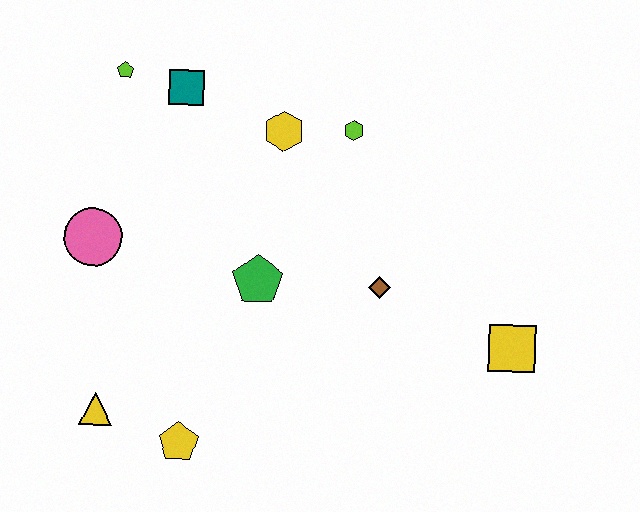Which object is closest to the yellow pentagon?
The yellow triangle is closest to the yellow pentagon.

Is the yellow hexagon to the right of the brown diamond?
No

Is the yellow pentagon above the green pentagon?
No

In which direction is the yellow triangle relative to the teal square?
The yellow triangle is below the teal square.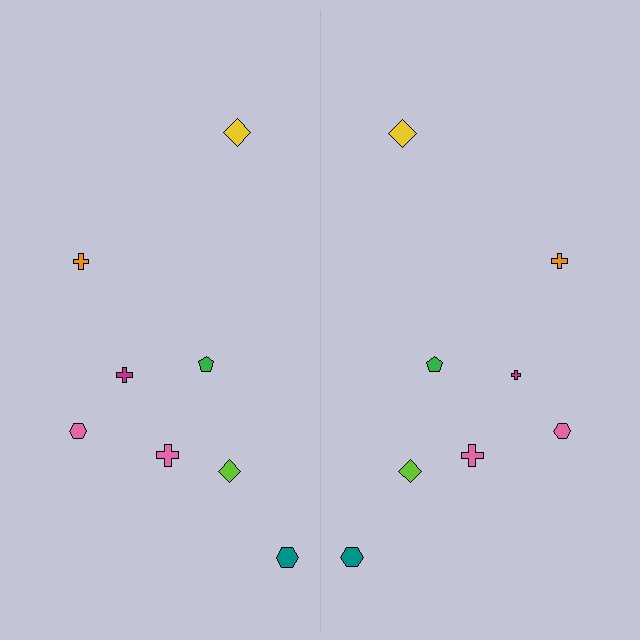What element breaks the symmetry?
The magenta cross on the right side has a different size than its mirror counterpart.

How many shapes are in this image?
There are 16 shapes in this image.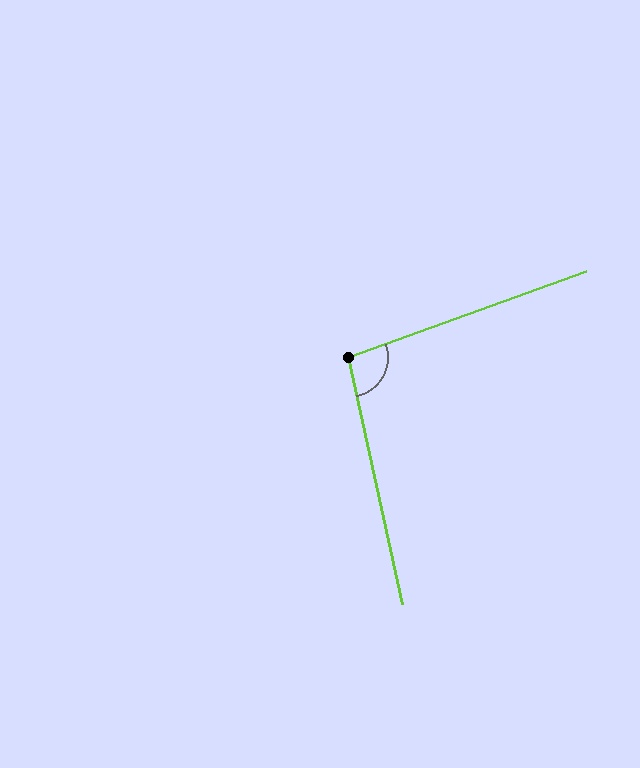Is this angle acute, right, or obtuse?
It is obtuse.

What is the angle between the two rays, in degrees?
Approximately 97 degrees.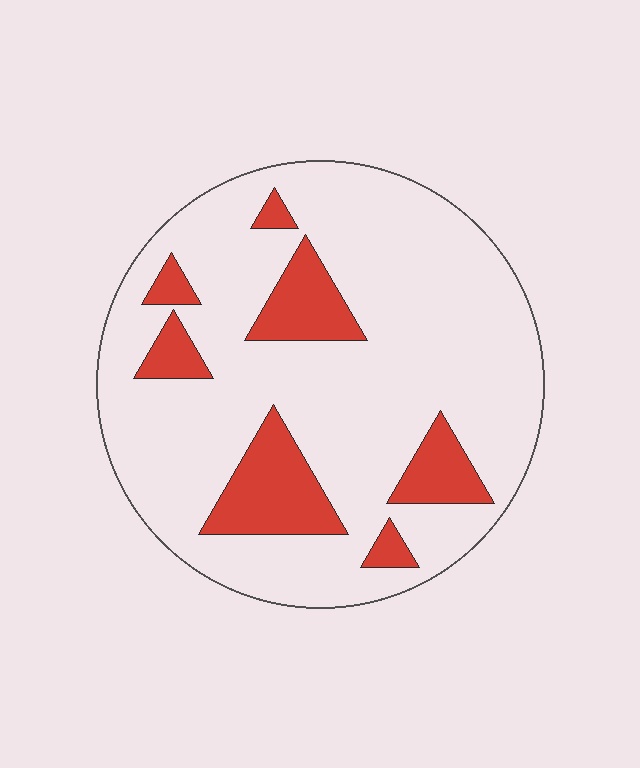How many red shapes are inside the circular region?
7.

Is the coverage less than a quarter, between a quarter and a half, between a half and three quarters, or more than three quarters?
Less than a quarter.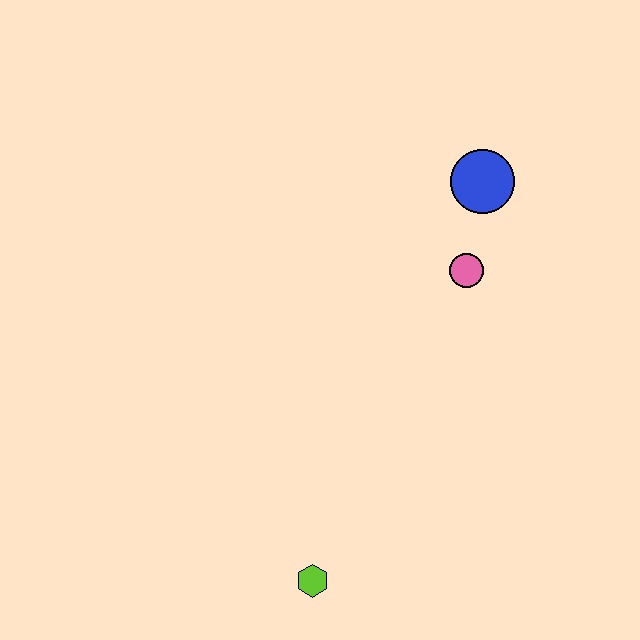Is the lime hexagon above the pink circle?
No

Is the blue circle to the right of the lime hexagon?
Yes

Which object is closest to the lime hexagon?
The pink circle is closest to the lime hexagon.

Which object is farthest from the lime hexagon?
The blue circle is farthest from the lime hexagon.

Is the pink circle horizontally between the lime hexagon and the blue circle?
Yes